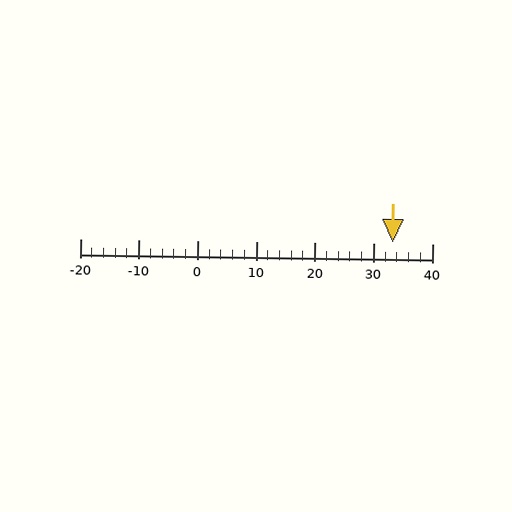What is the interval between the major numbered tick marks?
The major tick marks are spaced 10 units apart.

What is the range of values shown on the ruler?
The ruler shows values from -20 to 40.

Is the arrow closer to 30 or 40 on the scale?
The arrow is closer to 30.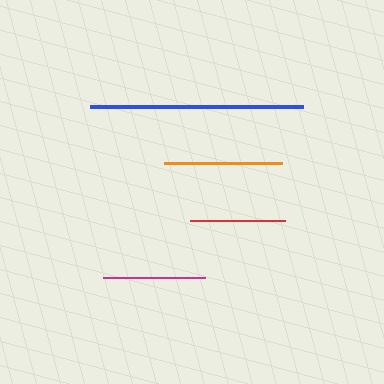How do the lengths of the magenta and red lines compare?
The magenta and red lines are approximately the same length.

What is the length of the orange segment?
The orange segment is approximately 118 pixels long.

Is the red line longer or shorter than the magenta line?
The magenta line is longer than the red line.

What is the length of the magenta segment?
The magenta segment is approximately 101 pixels long.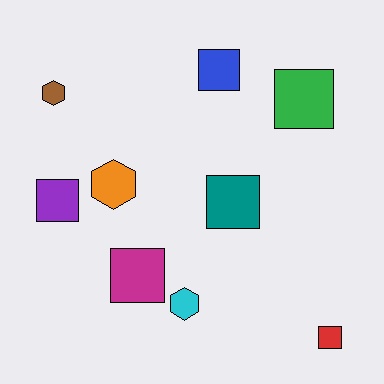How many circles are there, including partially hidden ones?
There are no circles.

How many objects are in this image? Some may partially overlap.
There are 9 objects.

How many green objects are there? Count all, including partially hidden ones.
There is 1 green object.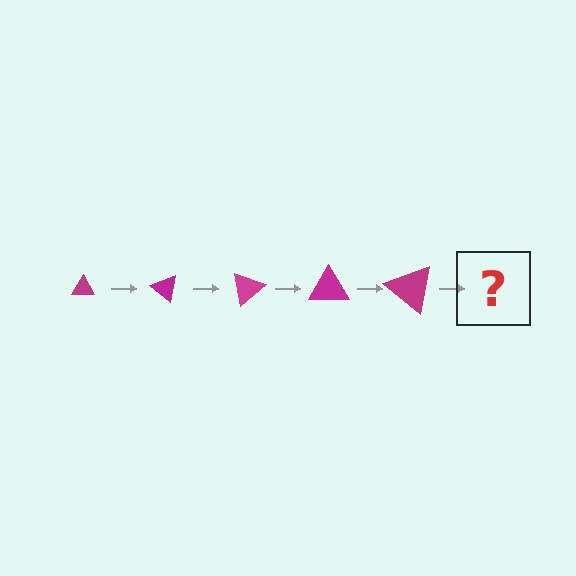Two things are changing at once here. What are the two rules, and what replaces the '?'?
The two rules are that the triangle grows larger each step and it rotates 40 degrees each step. The '?' should be a triangle, larger than the previous one and rotated 200 degrees from the start.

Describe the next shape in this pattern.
It should be a triangle, larger than the previous one and rotated 200 degrees from the start.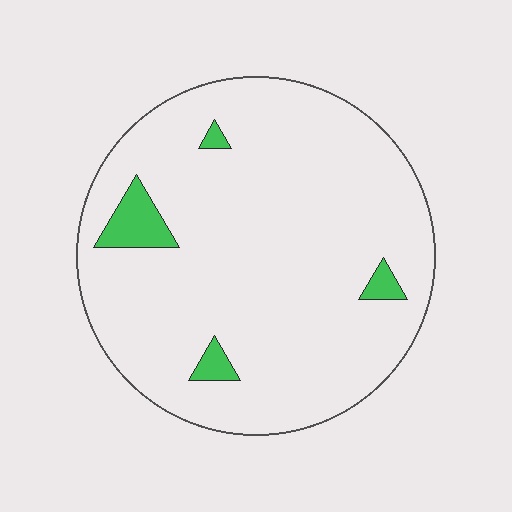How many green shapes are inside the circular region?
4.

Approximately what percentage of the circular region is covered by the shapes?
Approximately 5%.